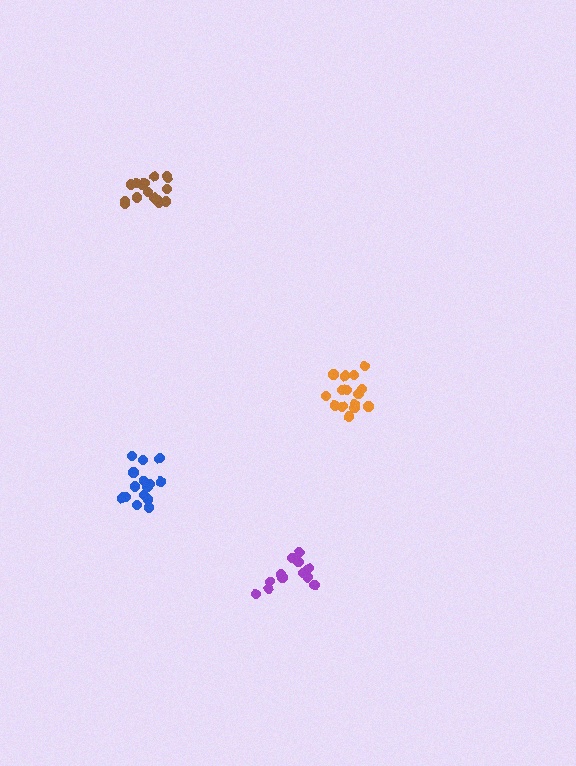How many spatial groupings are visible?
There are 4 spatial groupings.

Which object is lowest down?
The purple cluster is bottommost.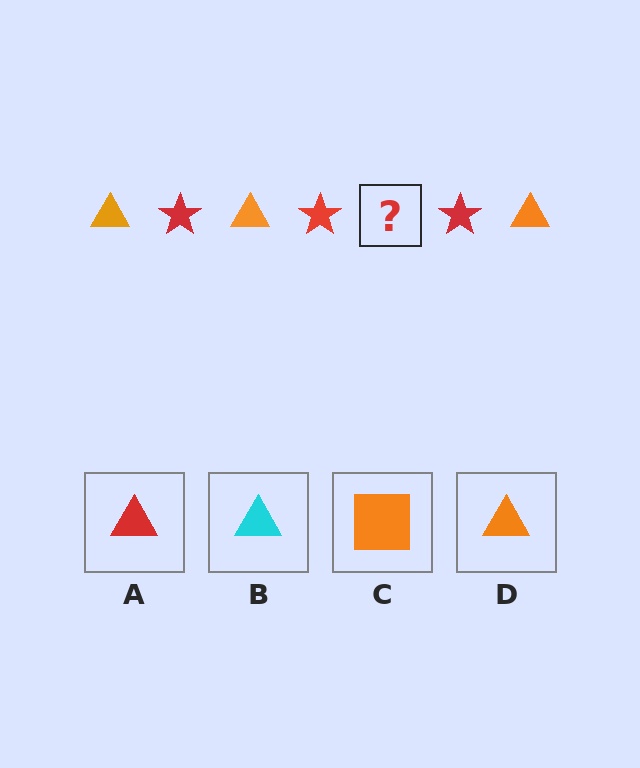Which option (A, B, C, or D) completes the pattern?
D.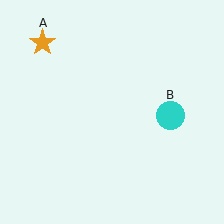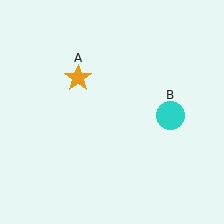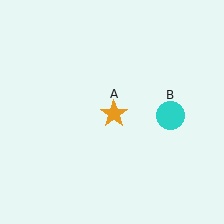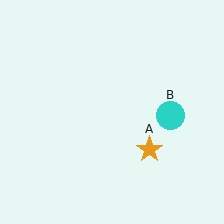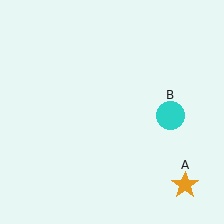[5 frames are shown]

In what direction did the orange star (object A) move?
The orange star (object A) moved down and to the right.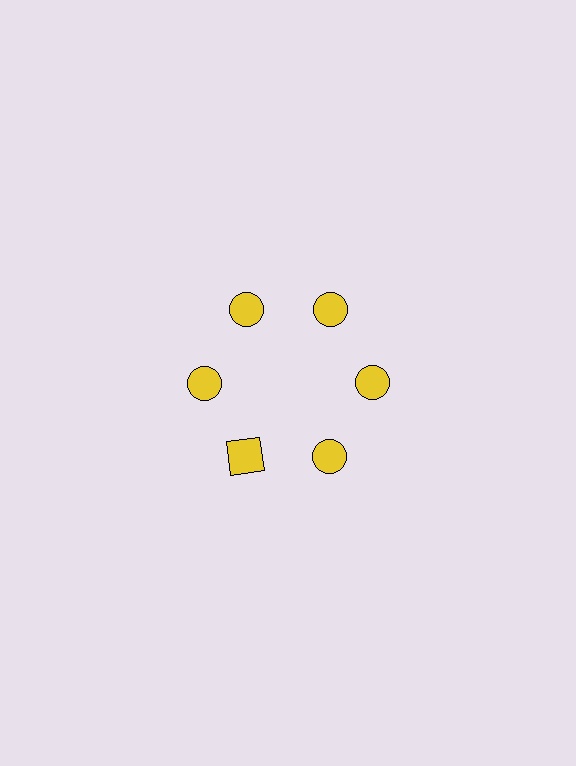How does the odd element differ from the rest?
It has a different shape: square instead of circle.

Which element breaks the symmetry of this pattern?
The yellow square at roughly the 7 o'clock position breaks the symmetry. All other shapes are yellow circles.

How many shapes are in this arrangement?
There are 6 shapes arranged in a ring pattern.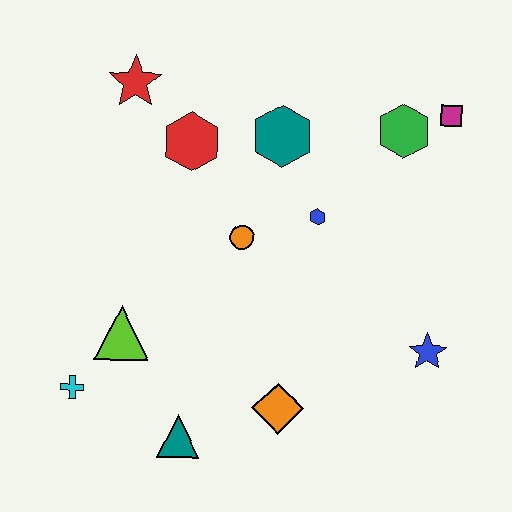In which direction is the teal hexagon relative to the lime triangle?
The teal hexagon is above the lime triangle.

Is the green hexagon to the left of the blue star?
Yes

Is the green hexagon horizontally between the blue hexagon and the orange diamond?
No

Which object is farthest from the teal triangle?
The magenta square is farthest from the teal triangle.